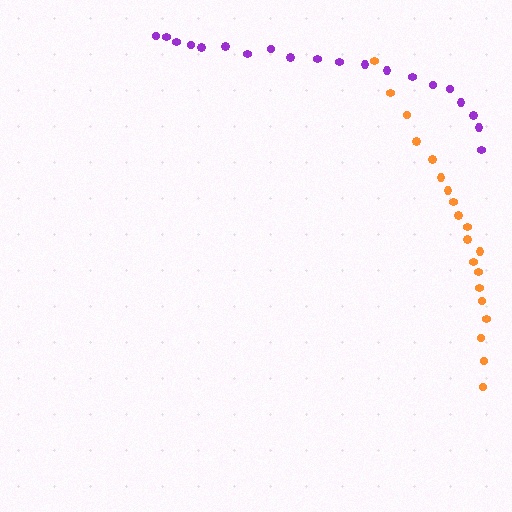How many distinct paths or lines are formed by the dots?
There are 2 distinct paths.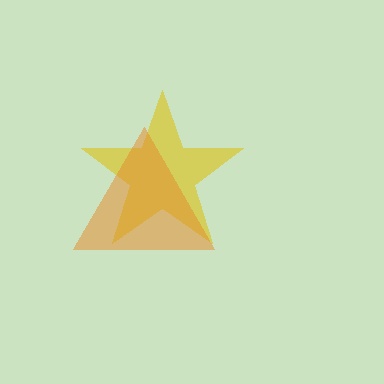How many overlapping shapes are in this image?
There are 2 overlapping shapes in the image.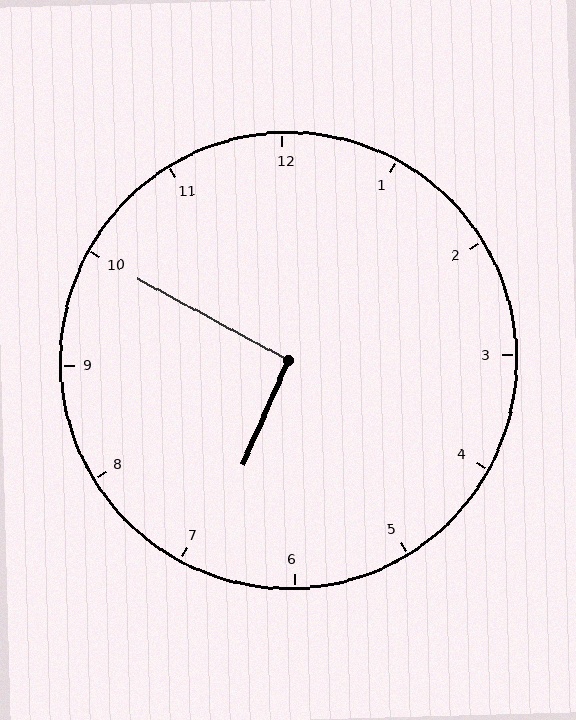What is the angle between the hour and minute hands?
Approximately 95 degrees.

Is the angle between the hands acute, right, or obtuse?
It is right.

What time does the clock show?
6:50.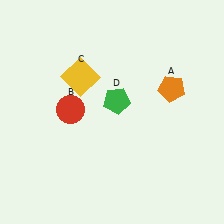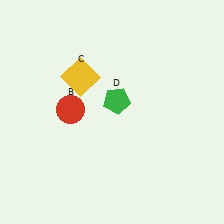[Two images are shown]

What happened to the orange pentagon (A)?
The orange pentagon (A) was removed in Image 2. It was in the top-right area of Image 1.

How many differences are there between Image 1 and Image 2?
There is 1 difference between the two images.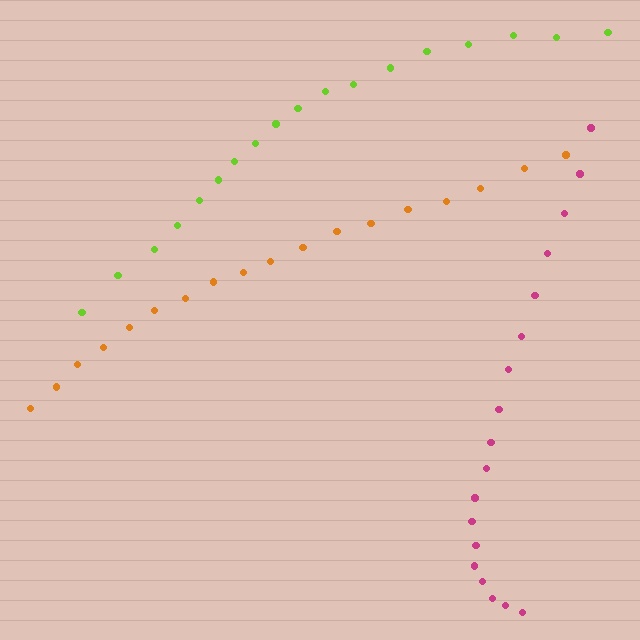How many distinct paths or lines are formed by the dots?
There are 3 distinct paths.